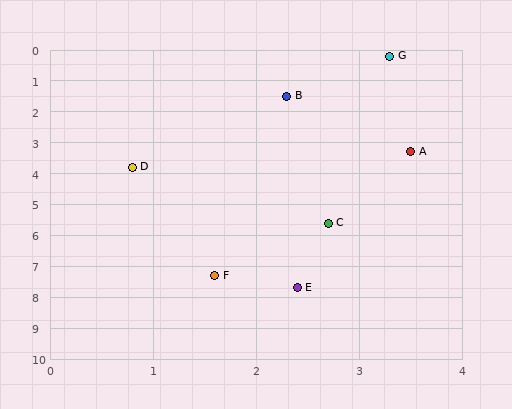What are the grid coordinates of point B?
Point B is at approximately (2.3, 1.5).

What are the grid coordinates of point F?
Point F is at approximately (1.6, 7.3).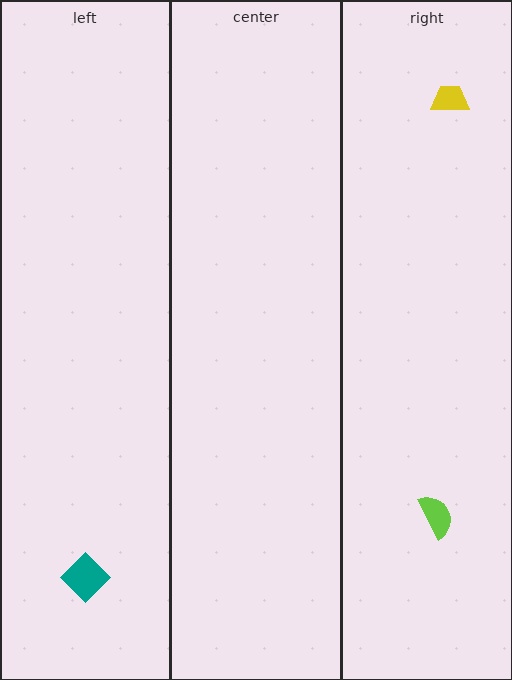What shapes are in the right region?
The lime semicircle, the yellow trapezoid.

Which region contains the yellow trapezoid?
The right region.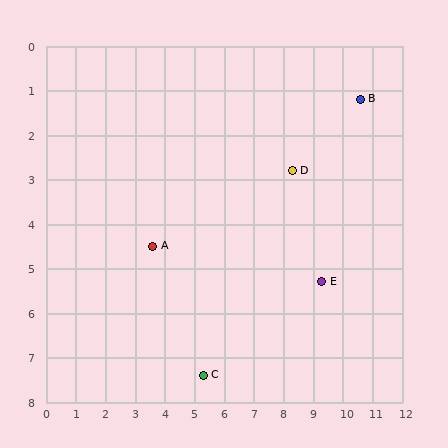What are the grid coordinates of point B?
Point B is at approximately (10.6, 1.2).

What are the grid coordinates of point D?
Point D is at approximately (8.3, 2.8).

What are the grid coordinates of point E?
Point E is at approximately (9.3, 5.3).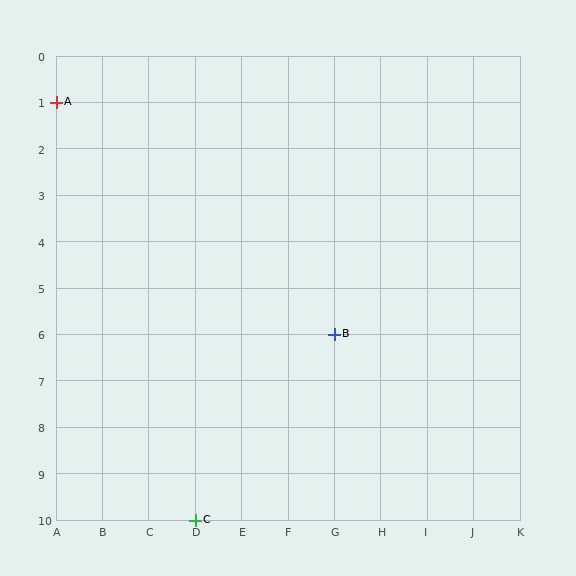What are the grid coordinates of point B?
Point B is at grid coordinates (G, 6).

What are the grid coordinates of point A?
Point A is at grid coordinates (A, 1).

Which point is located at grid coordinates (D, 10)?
Point C is at (D, 10).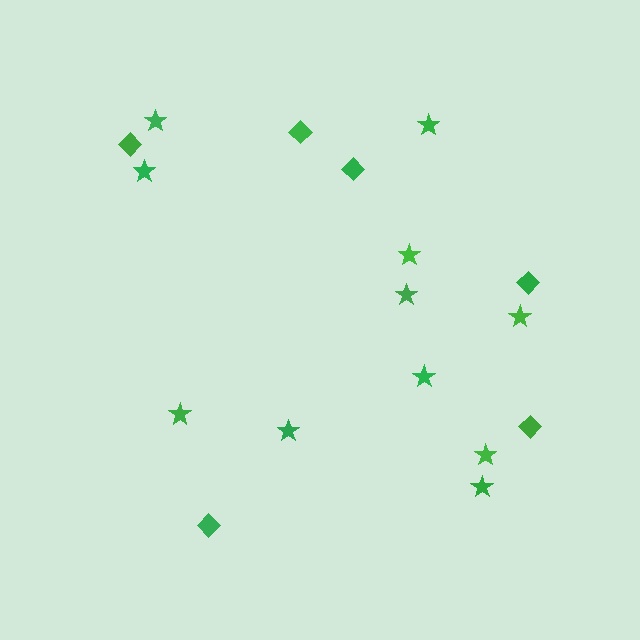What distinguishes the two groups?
There are 2 groups: one group of diamonds (6) and one group of stars (11).